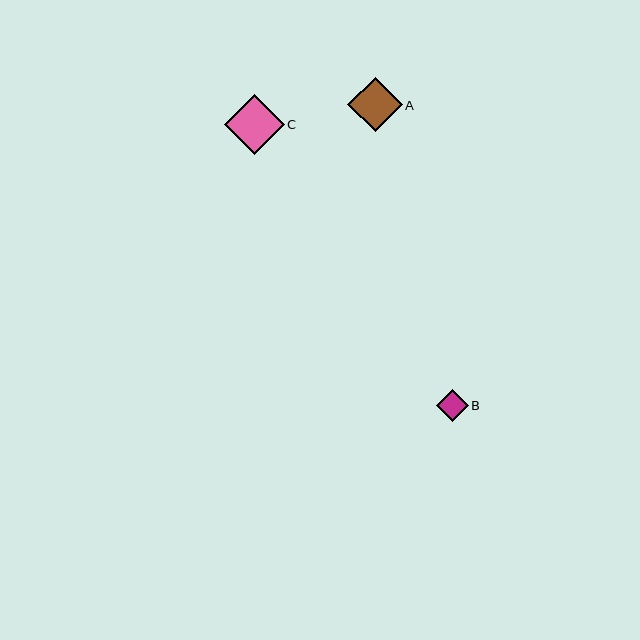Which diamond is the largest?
Diamond C is the largest with a size of approximately 60 pixels.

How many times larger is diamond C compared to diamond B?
Diamond C is approximately 1.9 times the size of diamond B.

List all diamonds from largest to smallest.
From largest to smallest: C, A, B.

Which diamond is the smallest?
Diamond B is the smallest with a size of approximately 32 pixels.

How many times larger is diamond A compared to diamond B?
Diamond A is approximately 1.7 times the size of diamond B.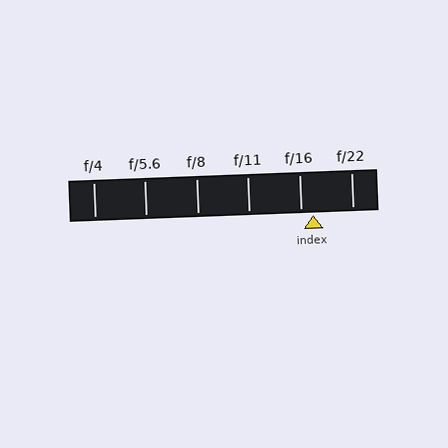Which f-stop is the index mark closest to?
The index mark is closest to f/16.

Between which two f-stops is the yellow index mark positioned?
The index mark is between f/16 and f/22.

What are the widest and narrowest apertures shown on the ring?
The widest aperture shown is f/4 and the narrowest is f/22.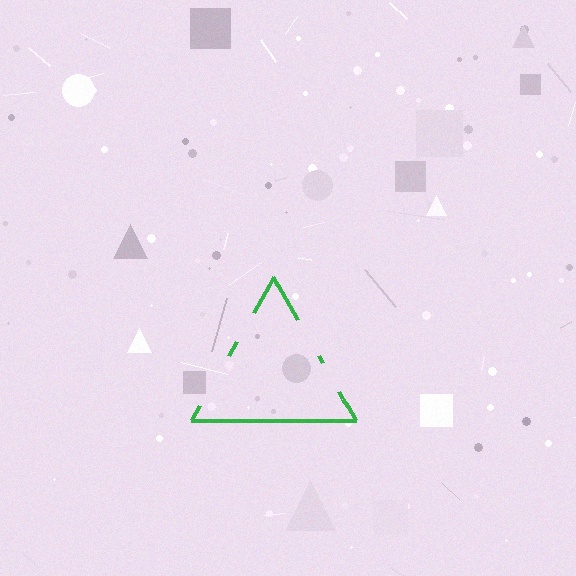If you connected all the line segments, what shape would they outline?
They would outline a triangle.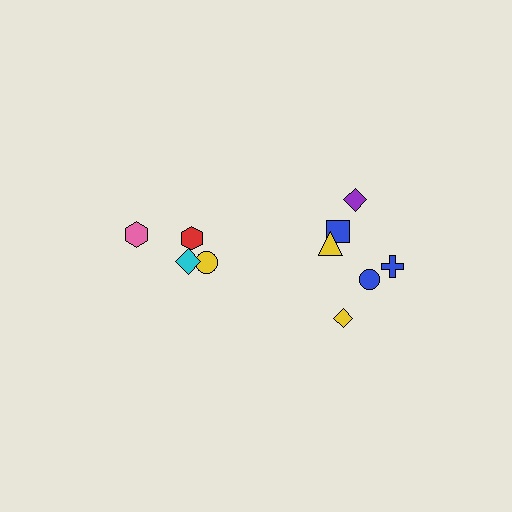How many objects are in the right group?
There are 6 objects.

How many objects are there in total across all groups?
There are 10 objects.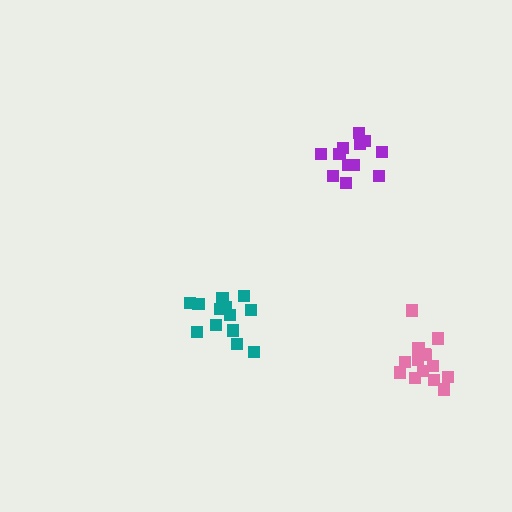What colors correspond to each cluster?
The clusters are colored: teal, purple, pink.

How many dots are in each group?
Group 1: 13 dots, Group 2: 12 dots, Group 3: 14 dots (39 total).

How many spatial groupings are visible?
There are 3 spatial groupings.